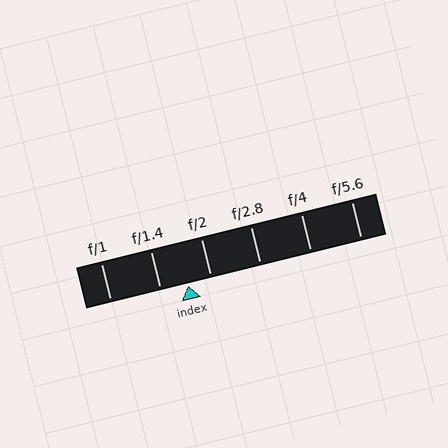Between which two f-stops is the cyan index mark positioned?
The index mark is between f/1.4 and f/2.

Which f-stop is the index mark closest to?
The index mark is closest to f/2.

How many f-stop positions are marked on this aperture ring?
There are 6 f-stop positions marked.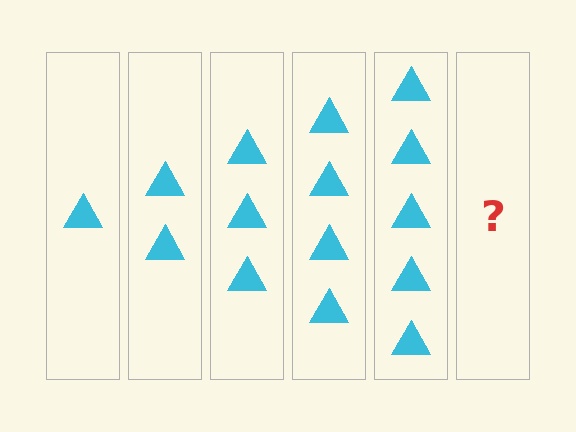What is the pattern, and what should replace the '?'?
The pattern is that each step adds one more triangle. The '?' should be 6 triangles.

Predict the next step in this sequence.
The next step is 6 triangles.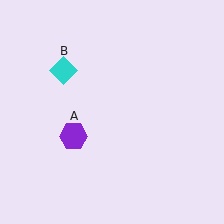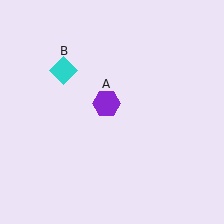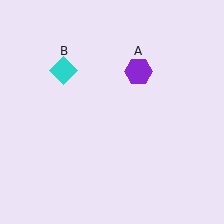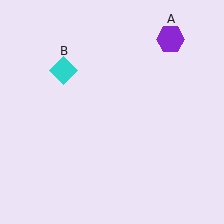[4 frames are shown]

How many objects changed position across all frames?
1 object changed position: purple hexagon (object A).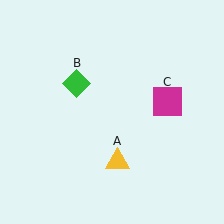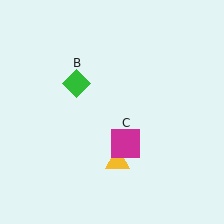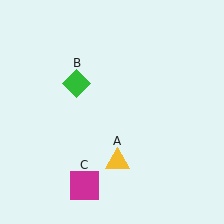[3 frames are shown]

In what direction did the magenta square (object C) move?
The magenta square (object C) moved down and to the left.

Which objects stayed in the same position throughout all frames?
Yellow triangle (object A) and green diamond (object B) remained stationary.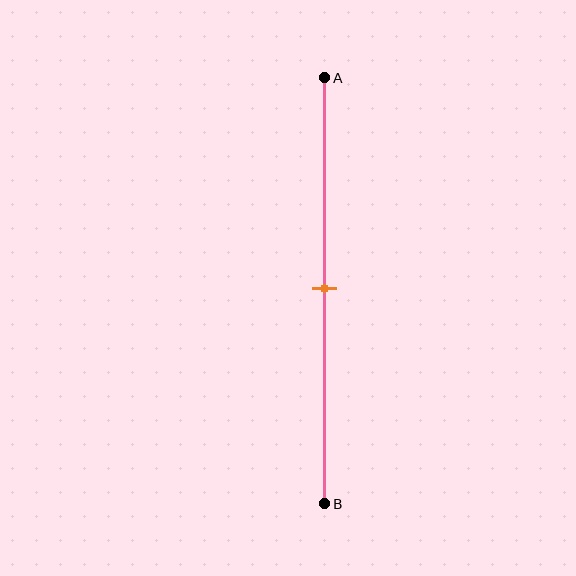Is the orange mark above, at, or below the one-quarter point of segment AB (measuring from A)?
The orange mark is below the one-quarter point of segment AB.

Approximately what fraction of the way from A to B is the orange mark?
The orange mark is approximately 50% of the way from A to B.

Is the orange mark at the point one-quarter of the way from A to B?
No, the mark is at about 50% from A, not at the 25% one-quarter point.